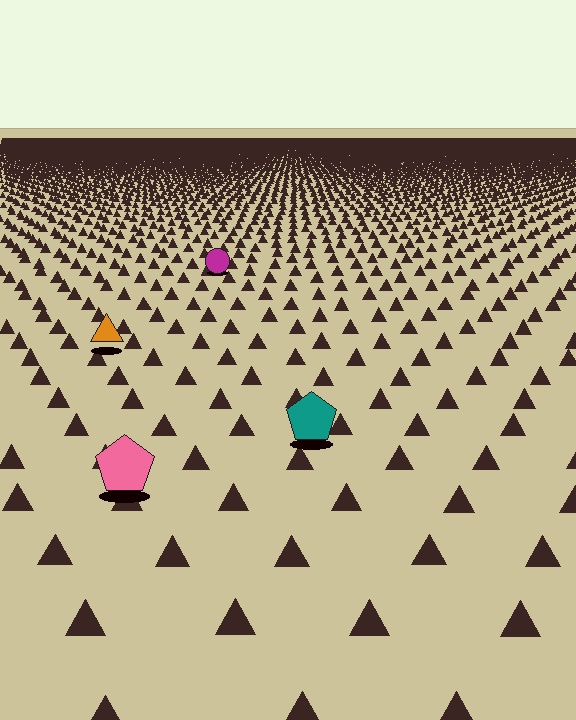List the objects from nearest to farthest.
From nearest to farthest: the pink pentagon, the teal pentagon, the orange triangle, the magenta circle.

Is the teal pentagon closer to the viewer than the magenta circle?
Yes. The teal pentagon is closer — you can tell from the texture gradient: the ground texture is coarser near it.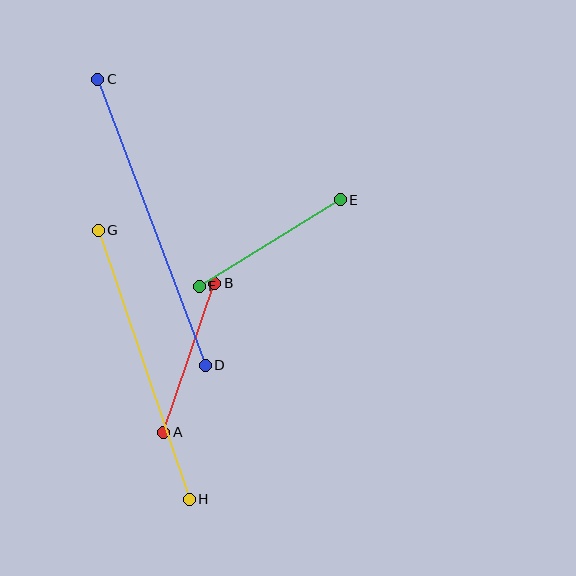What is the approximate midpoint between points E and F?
The midpoint is at approximately (270, 243) pixels.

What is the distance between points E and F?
The distance is approximately 165 pixels.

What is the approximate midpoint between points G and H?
The midpoint is at approximately (144, 365) pixels.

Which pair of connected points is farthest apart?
Points C and D are farthest apart.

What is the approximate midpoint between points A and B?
The midpoint is at approximately (189, 358) pixels.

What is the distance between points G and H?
The distance is approximately 284 pixels.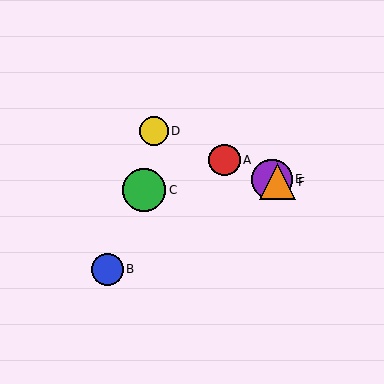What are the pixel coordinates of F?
Object F is at (277, 182).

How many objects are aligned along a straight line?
4 objects (A, D, E, F) are aligned along a straight line.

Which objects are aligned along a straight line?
Objects A, D, E, F are aligned along a straight line.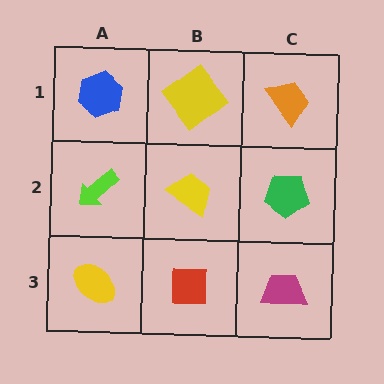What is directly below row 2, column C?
A magenta trapezoid.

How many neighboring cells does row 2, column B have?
4.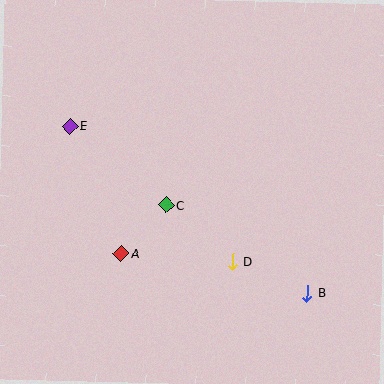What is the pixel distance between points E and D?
The distance between E and D is 212 pixels.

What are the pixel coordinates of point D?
Point D is at (233, 262).